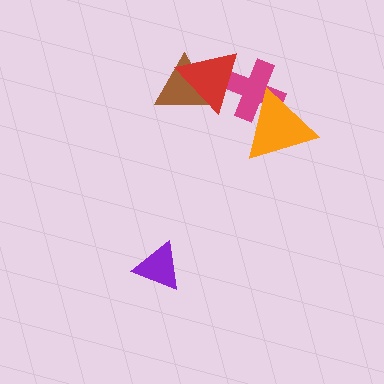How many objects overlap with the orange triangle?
1 object overlaps with the orange triangle.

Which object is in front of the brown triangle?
The red triangle is in front of the brown triangle.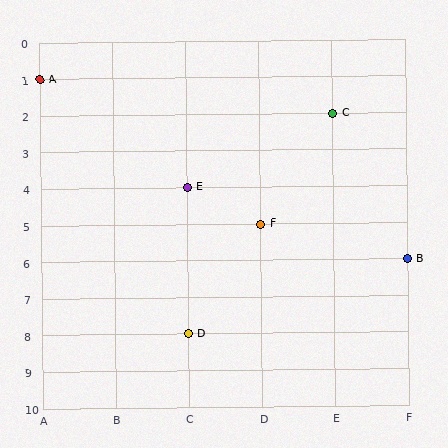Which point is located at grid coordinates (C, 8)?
Point D is at (C, 8).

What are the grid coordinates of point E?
Point E is at grid coordinates (C, 4).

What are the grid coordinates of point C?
Point C is at grid coordinates (E, 2).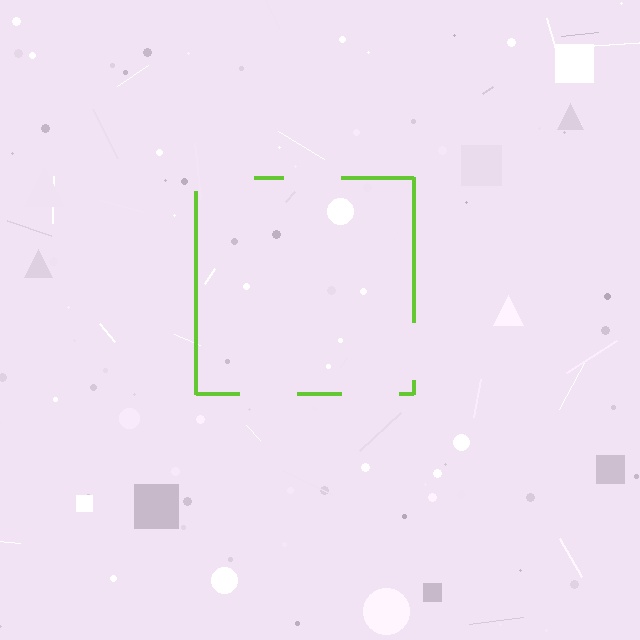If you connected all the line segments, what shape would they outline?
They would outline a square.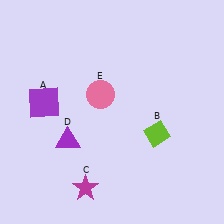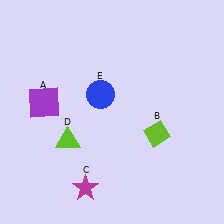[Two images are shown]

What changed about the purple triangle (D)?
In Image 1, D is purple. In Image 2, it changed to lime.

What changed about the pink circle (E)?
In Image 1, E is pink. In Image 2, it changed to blue.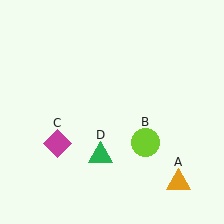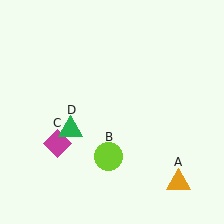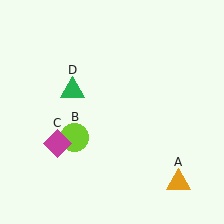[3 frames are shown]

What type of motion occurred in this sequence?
The lime circle (object B), green triangle (object D) rotated clockwise around the center of the scene.